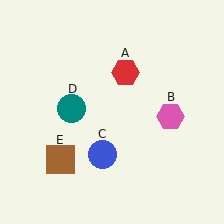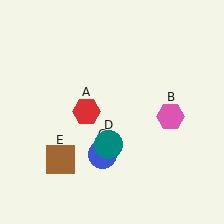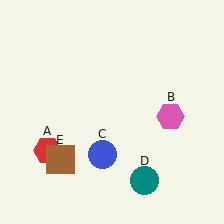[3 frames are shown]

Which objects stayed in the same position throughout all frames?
Pink hexagon (object B) and blue circle (object C) and brown square (object E) remained stationary.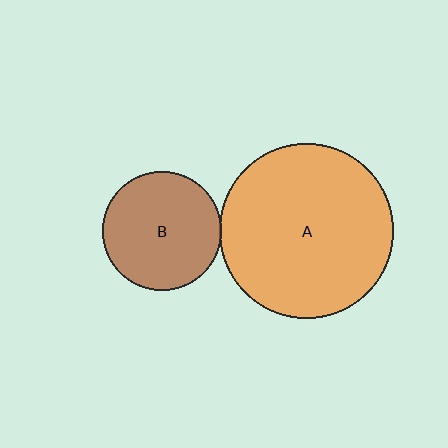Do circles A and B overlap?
Yes.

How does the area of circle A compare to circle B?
Approximately 2.1 times.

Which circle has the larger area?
Circle A (orange).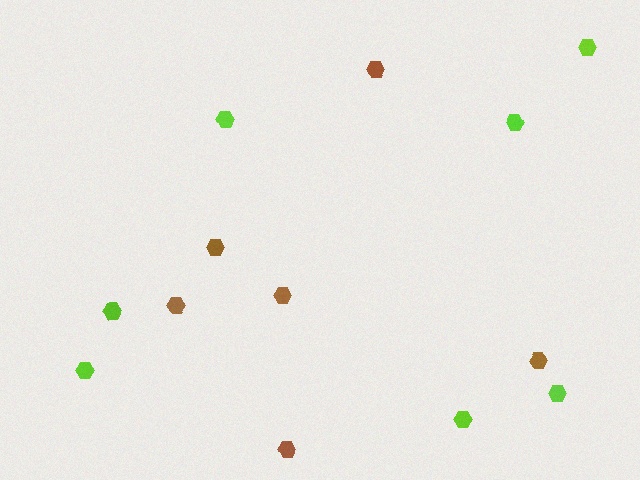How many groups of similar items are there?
There are 2 groups: one group of lime hexagons (7) and one group of brown hexagons (6).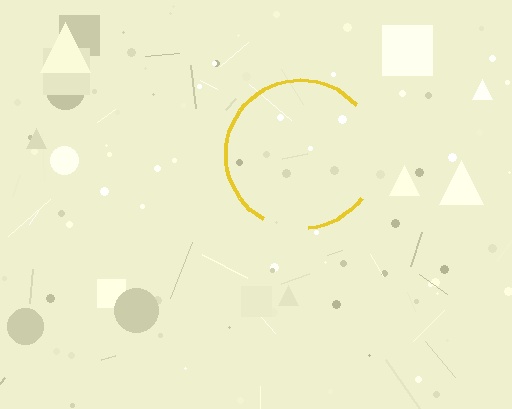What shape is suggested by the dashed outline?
The dashed outline suggests a circle.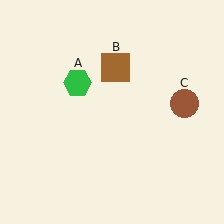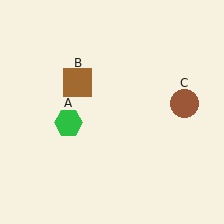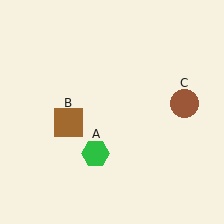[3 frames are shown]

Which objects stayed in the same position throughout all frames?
Brown circle (object C) remained stationary.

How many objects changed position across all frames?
2 objects changed position: green hexagon (object A), brown square (object B).